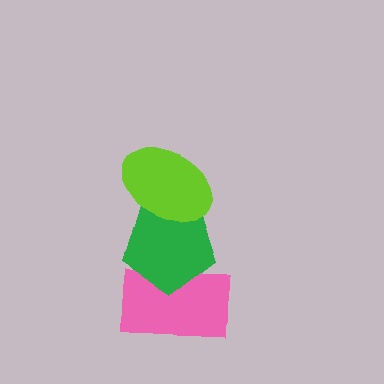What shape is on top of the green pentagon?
The lime ellipse is on top of the green pentagon.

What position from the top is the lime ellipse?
The lime ellipse is 1st from the top.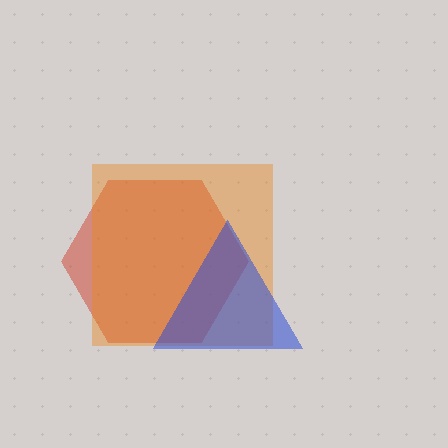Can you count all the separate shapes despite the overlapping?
Yes, there are 3 separate shapes.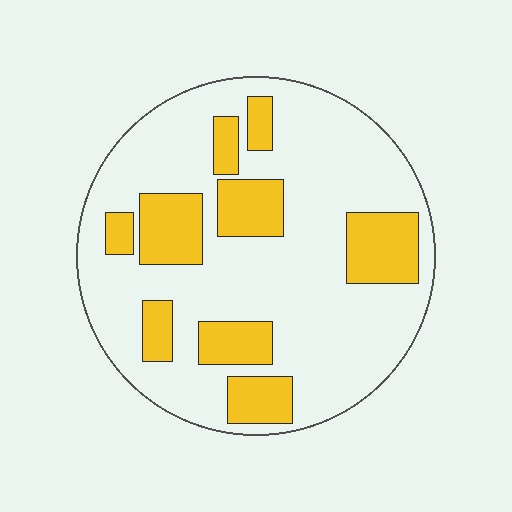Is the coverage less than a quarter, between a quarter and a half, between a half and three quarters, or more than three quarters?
Between a quarter and a half.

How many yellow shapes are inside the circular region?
9.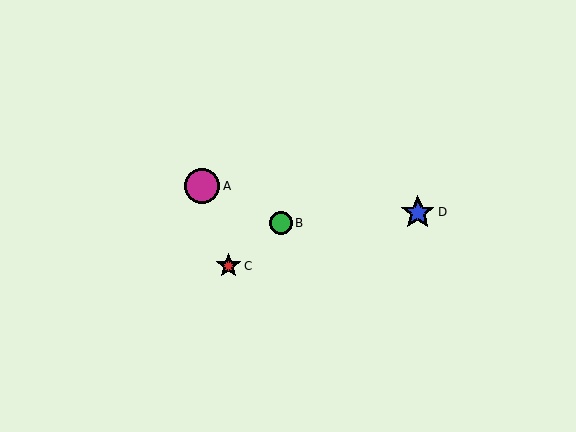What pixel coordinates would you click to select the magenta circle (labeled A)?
Click at (202, 186) to select the magenta circle A.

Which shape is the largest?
The magenta circle (labeled A) is the largest.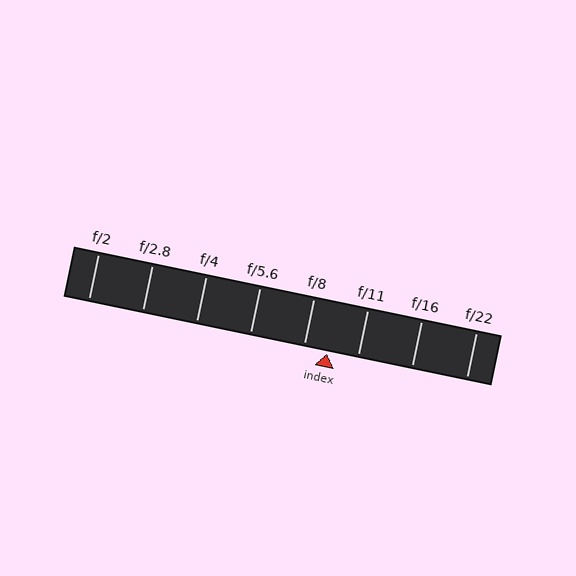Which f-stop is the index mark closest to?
The index mark is closest to f/8.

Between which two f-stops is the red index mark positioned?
The index mark is between f/8 and f/11.